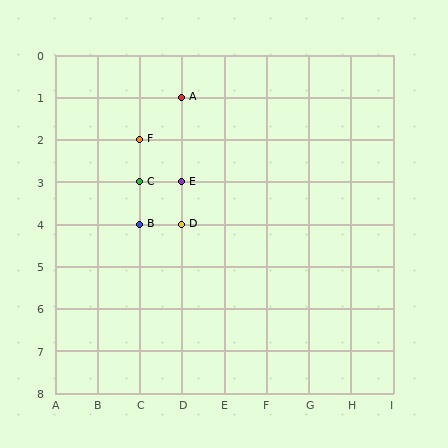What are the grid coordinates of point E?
Point E is at grid coordinates (D, 3).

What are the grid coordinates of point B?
Point B is at grid coordinates (C, 4).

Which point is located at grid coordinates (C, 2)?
Point F is at (C, 2).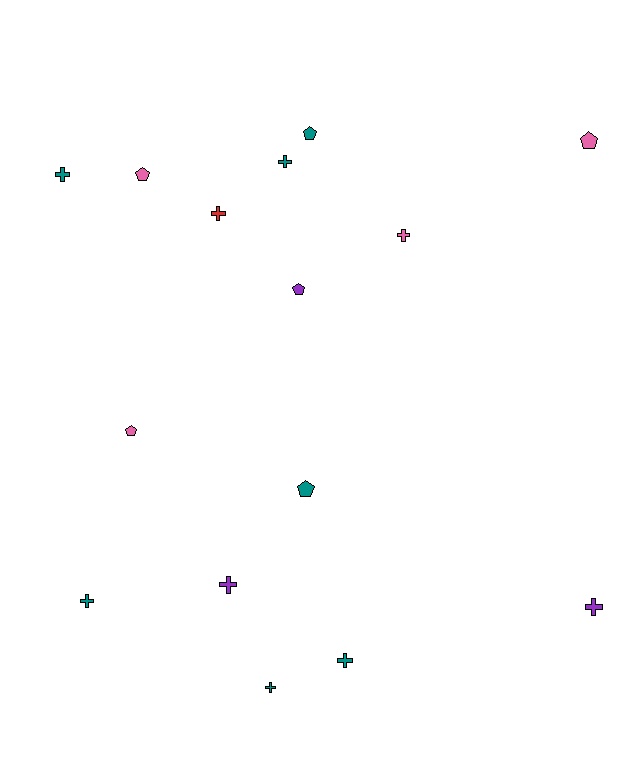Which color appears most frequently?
Teal, with 7 objects.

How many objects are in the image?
There are 15 objects.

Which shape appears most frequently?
Cross, with 9 objects.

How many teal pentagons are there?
There are 2 teal pentagons.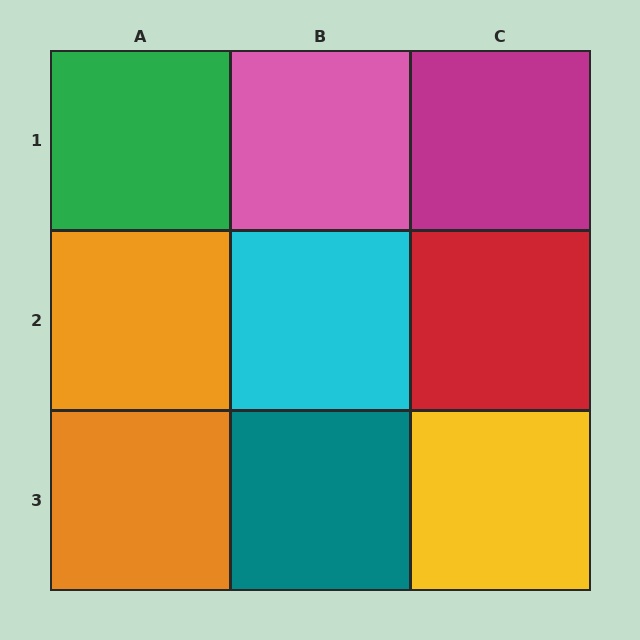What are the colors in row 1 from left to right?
Green, pink, magenta.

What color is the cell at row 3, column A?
Orange.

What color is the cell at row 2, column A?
Orange.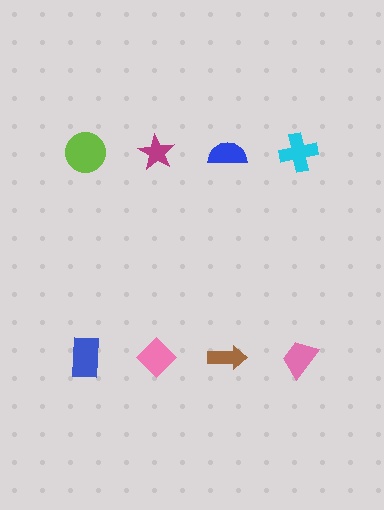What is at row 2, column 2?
A pink diamond.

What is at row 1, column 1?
A lime circle.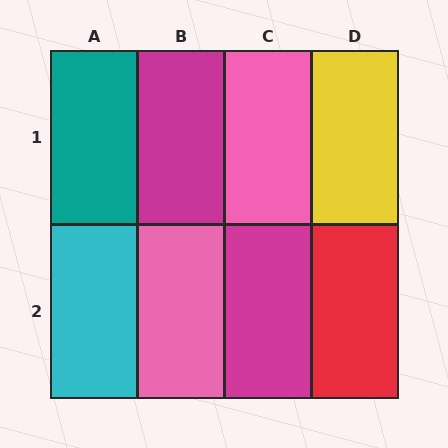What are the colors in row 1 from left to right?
Teal, magenta, pink, yellow.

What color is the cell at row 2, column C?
Magenta.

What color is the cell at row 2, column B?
Pink.